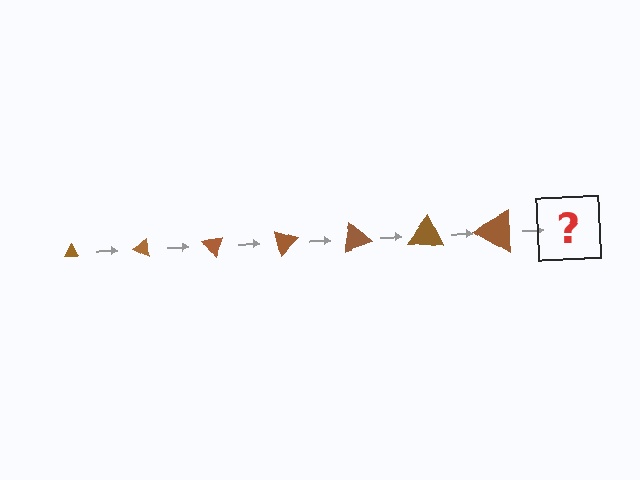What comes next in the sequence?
The next element should be a triangle, larger than the previous one and rotated 175 degrees from the start.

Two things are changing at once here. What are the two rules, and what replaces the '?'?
The two rules are that the triangle grows larger each step and it rotates 25 degrees each step. The '?' should be a triangle, larger than the previous one and rotated 175 degrees from the start.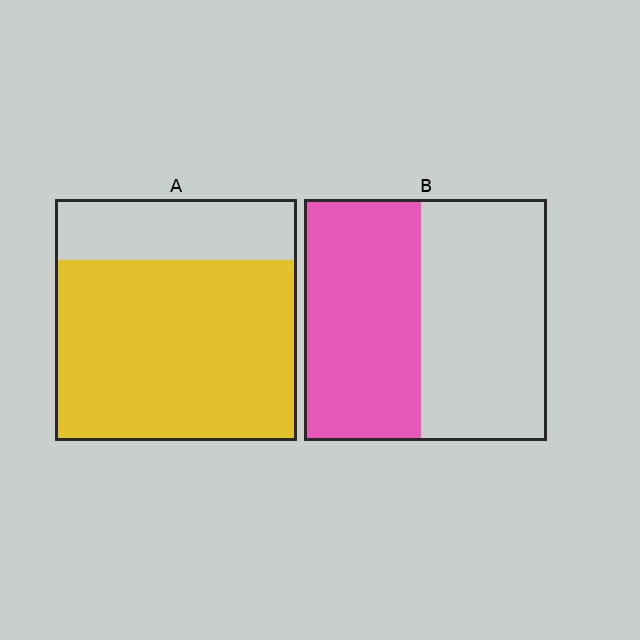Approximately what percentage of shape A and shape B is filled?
A is approximately 75% and B is approximately 50%.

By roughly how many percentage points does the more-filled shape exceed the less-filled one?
By roughly 25 percentage points (A over B).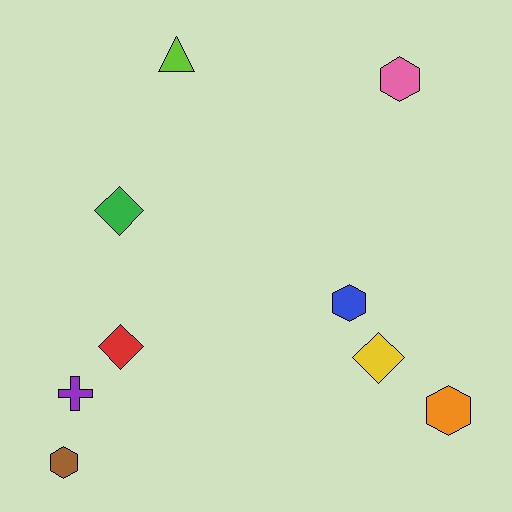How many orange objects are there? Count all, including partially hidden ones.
There is 1 orange object.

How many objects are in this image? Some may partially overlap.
There are 9 objects.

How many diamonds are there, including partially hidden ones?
There are 3 diamonds.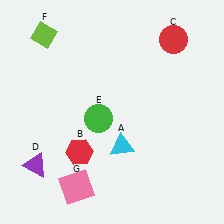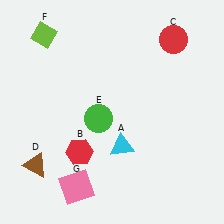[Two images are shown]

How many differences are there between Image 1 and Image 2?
There is 1 difference between the two images.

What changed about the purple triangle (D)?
In Image 1, D is purple. In Image 2, it changed to brown.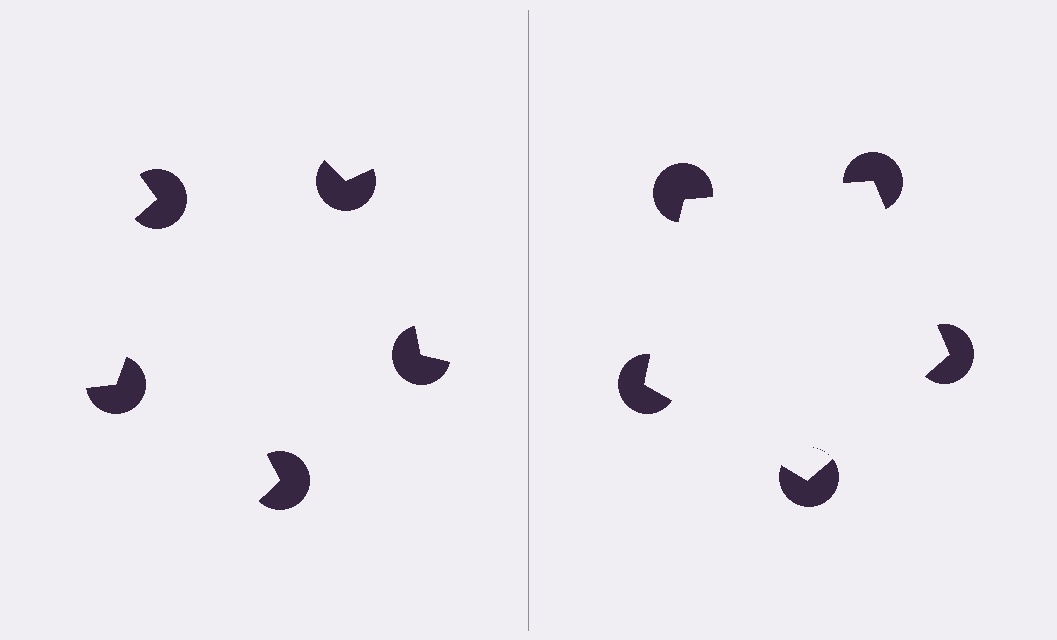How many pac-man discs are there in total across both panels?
10 — 5 on each side.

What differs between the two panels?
The pac-man discs are positioned identically on both sides; only the wedge orientations differ. On the right they align to a pentagon; on the left they are misaligned.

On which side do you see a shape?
An illusory pentagon appears on the right side. On the left side the wedge cuts are rotated, so no coherent shape forms.